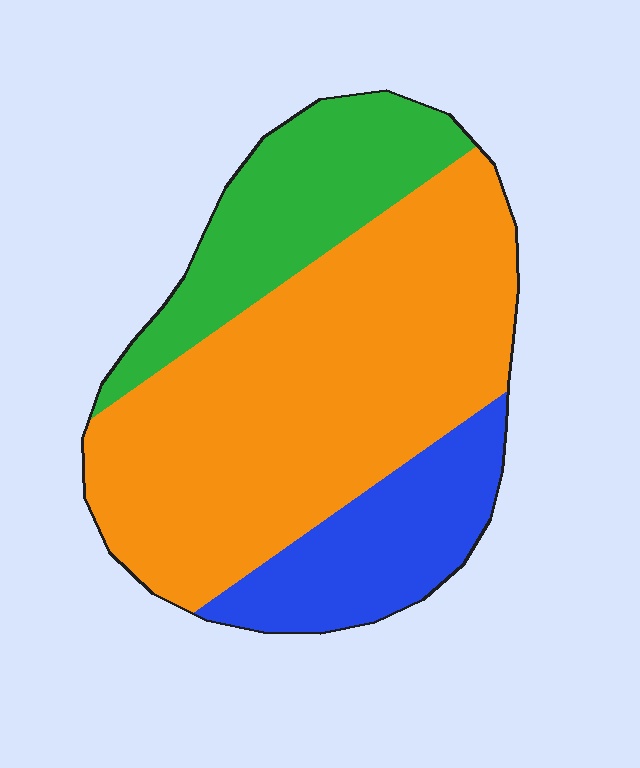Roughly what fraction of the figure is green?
Green covers 22% of the figure.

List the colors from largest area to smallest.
From largest to smallest: orange, green, blue.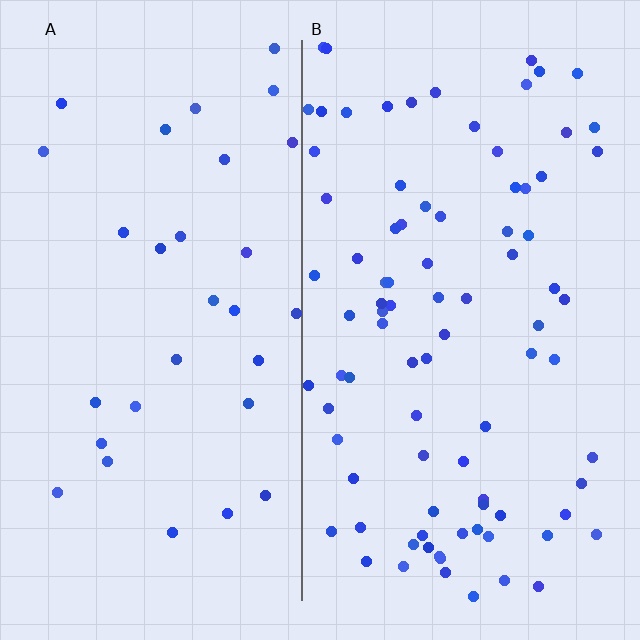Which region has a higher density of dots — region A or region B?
B (the right).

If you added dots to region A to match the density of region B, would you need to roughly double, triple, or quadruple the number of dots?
Approximately triple.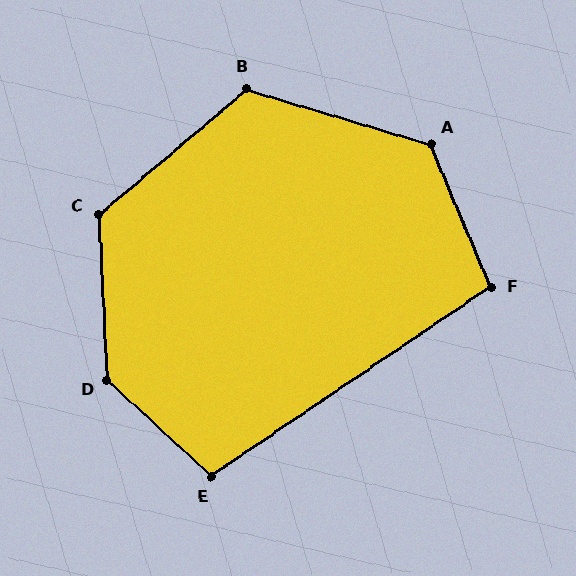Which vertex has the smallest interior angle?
F, at approximately 101 degrees.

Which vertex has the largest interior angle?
D, at approximately 135 degrees.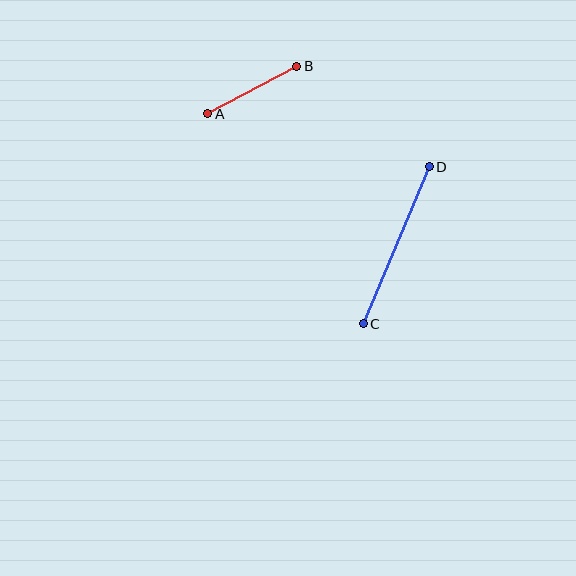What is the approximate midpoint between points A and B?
The midpoint is at approximately (252, 90) pixels.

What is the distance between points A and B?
The distance is approximately 101 pixels.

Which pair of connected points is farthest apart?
Points C and D are farthest apart.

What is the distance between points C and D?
The distance is approximately 170 pixels.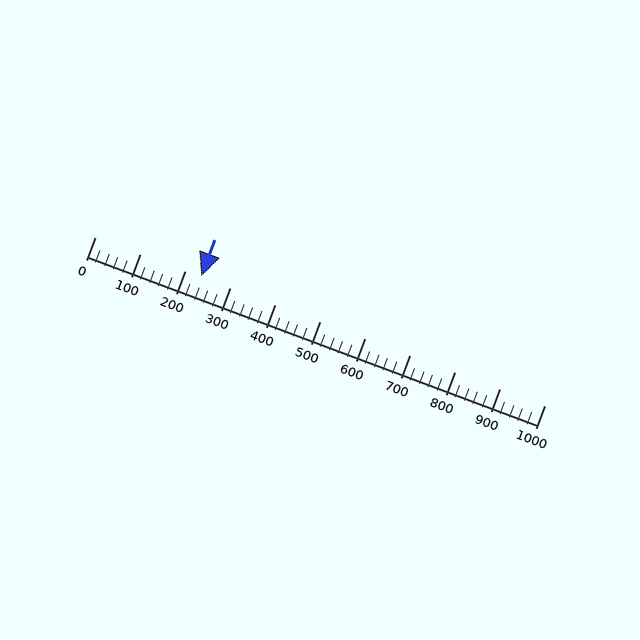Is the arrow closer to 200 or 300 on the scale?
The arrow is closer to 200.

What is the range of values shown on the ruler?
The ruler shows values from 0 to 1000.